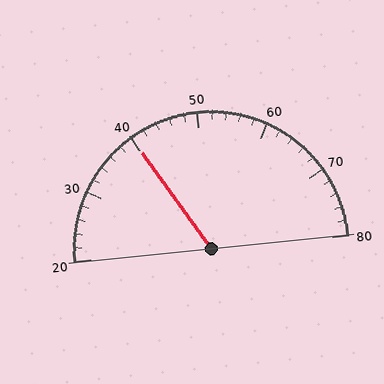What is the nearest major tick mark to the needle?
The nearest major tick mark is 40.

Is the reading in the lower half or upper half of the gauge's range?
The reading is in the lower half of the range (20 to 80).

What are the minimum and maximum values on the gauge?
The gauge ranges from 20 to 80.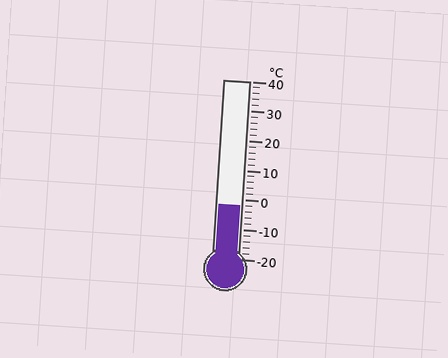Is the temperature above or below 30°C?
The temperature is below 30°C.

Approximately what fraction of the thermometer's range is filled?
The thermometer is filled to approximately 30% of its range.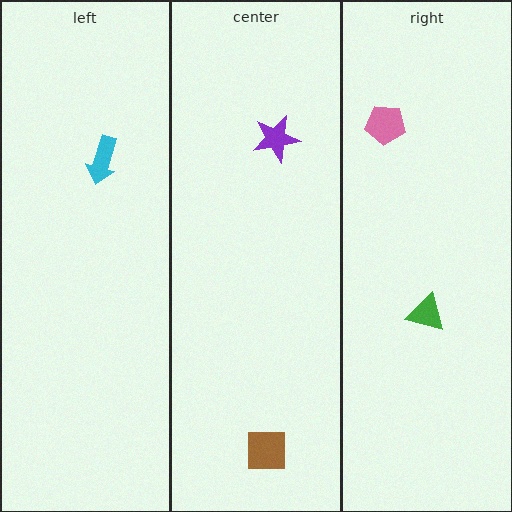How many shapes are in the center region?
2.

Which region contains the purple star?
The center region.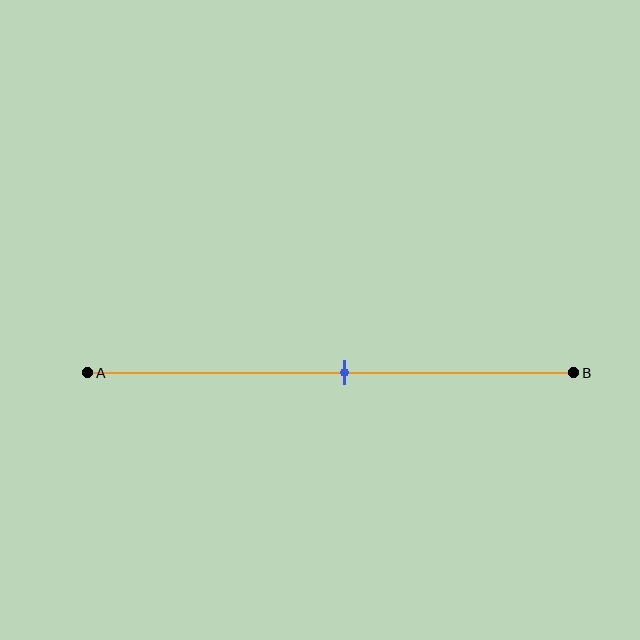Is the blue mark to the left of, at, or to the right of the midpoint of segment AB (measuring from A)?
The blue mark is approximately at the midpoint of segment AB.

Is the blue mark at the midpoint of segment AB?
Yes, the mark is approximately at the midpoint.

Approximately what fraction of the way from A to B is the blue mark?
The blue mark is approximately 55% of the way from A to B.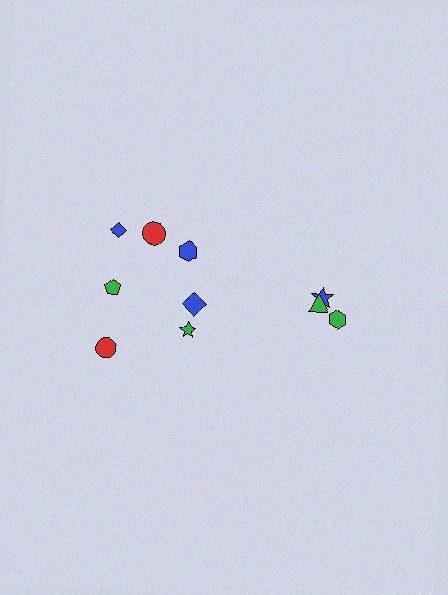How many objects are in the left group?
There are 7 objects.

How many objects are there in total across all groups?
There are 10 objects.